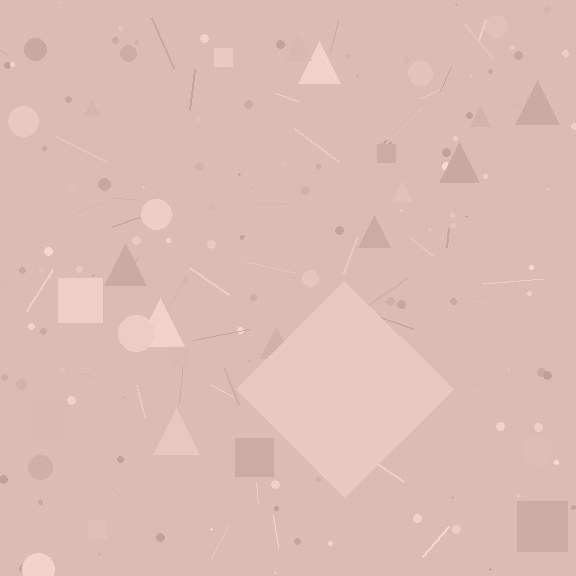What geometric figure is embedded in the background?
A diamond is embedded in the background.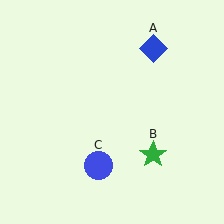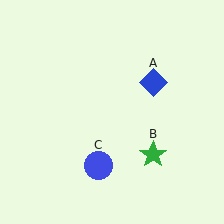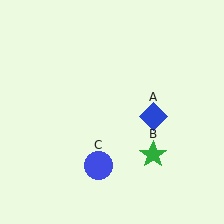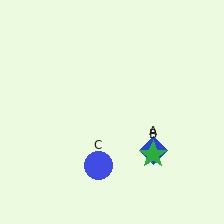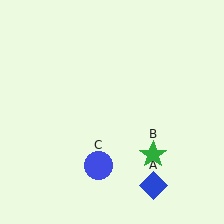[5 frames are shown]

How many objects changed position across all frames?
1 object changed position: blue diamond (object A).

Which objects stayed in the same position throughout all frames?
Green star (object B) and blue circle (object C) remained stationary.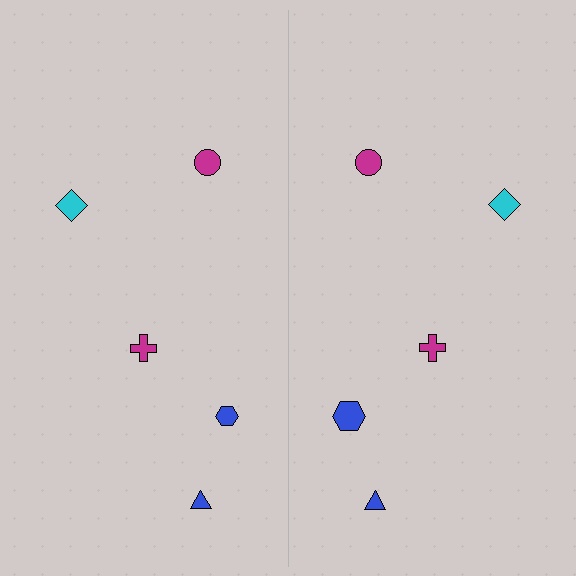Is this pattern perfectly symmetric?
No, the pattern is not perfectly symmetric. The blue hexagon on the right side has a different size than its mirror counterpart.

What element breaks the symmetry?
The blue hexagon on the right side has a different size than its mirror counterpart.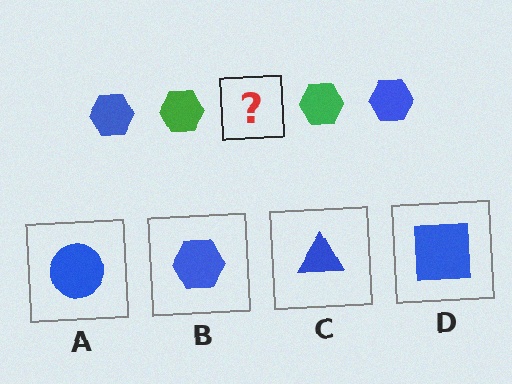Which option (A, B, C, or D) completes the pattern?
B.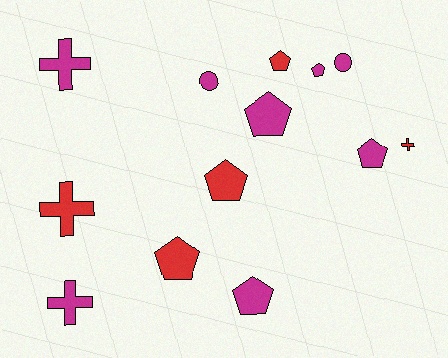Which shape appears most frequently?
Pentagon, with 7 objects.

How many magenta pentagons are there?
There are 4 magenta pentagons.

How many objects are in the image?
There are 13 objects.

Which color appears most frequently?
Magenta, with 8 objects.